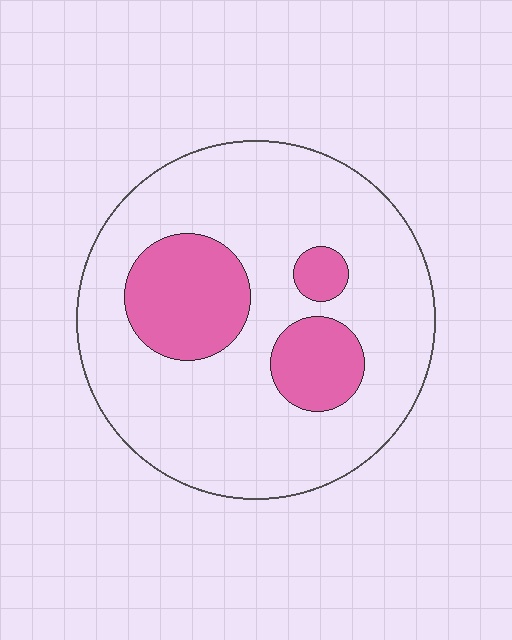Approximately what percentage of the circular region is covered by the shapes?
Approximately 20%.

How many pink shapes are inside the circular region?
3.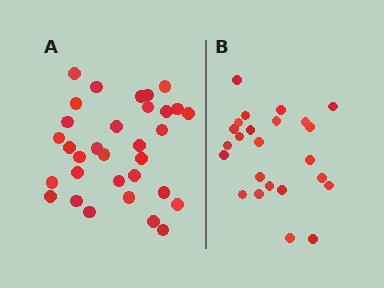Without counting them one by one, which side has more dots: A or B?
Region A (the left region) has more dots.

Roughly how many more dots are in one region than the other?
Region A has roughly 8 or so more dots than region B.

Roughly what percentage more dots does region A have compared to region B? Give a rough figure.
About 35% more.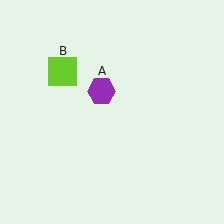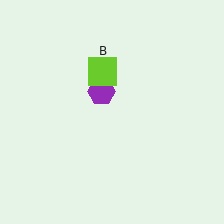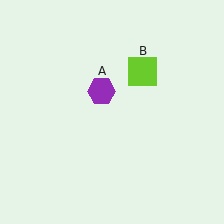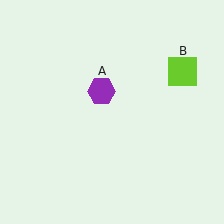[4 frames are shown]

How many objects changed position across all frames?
1 object changed position: lime square (object B).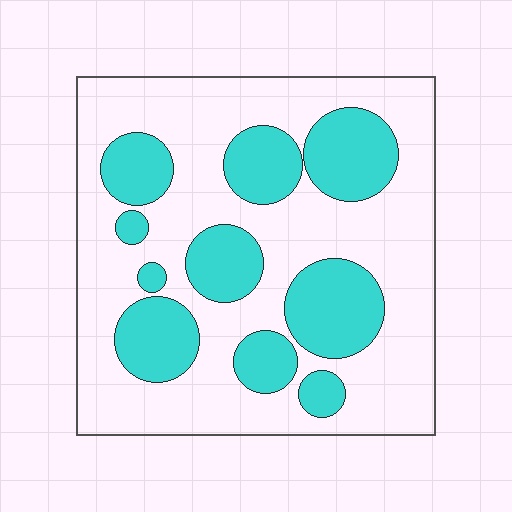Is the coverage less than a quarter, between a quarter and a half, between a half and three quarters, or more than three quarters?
Between a quarter and a half.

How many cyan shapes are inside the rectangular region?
10.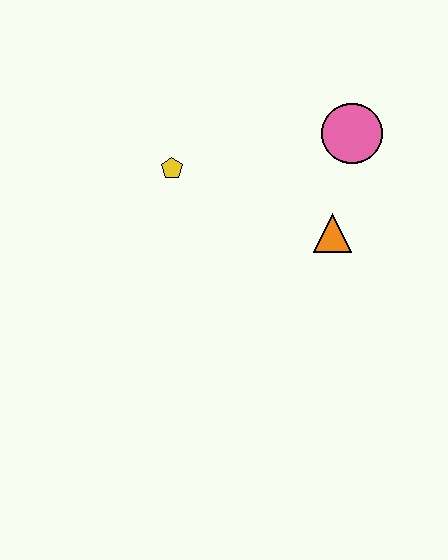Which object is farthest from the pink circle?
The yellow pentagon is farthest from the pink circle.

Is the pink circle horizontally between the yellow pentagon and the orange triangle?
No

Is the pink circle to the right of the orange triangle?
Yes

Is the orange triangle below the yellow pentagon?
Yes